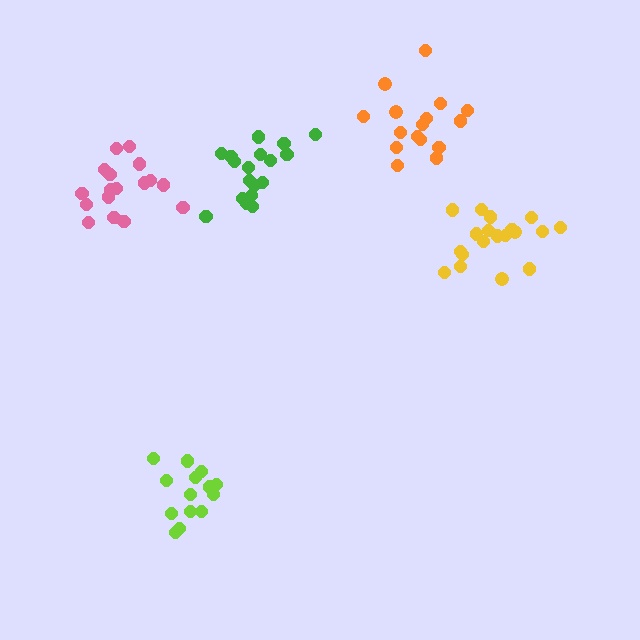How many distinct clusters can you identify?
There are 5 distinct clusters.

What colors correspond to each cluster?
The clusters are colored: lime, yellow, pink, orange, green.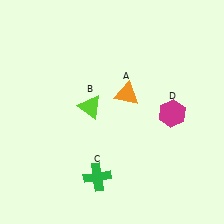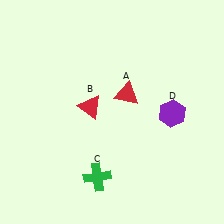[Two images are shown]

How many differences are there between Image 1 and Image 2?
There are 3 differences between the two images.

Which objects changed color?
A changed from orange to red. B changed from lime to red. D changed from magenta to purple.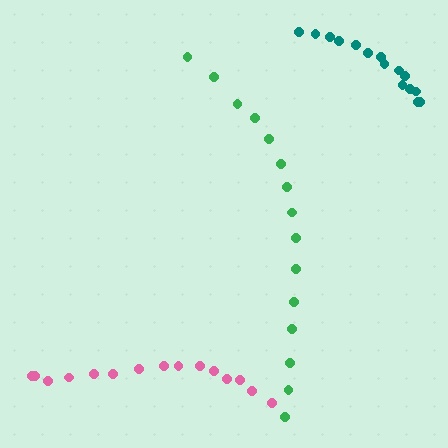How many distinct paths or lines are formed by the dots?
There are 3 distinct paths.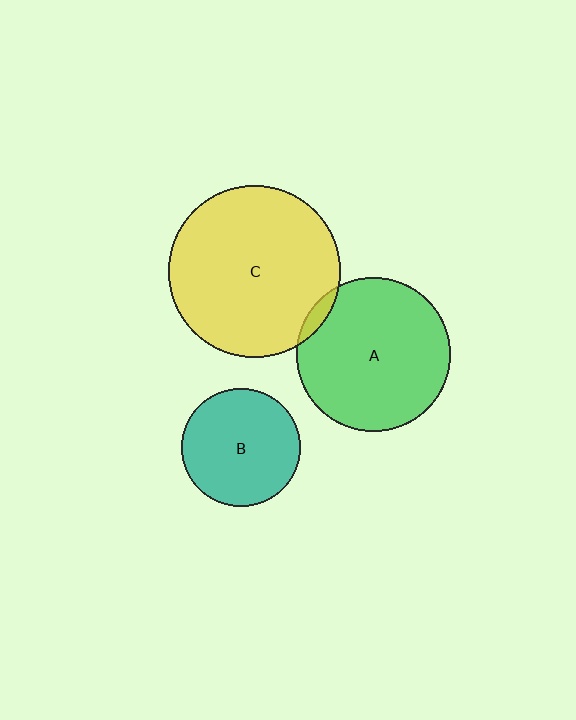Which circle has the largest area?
Circle C (yellow).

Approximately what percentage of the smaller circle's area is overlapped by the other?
Approximately 5%.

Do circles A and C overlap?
Yes.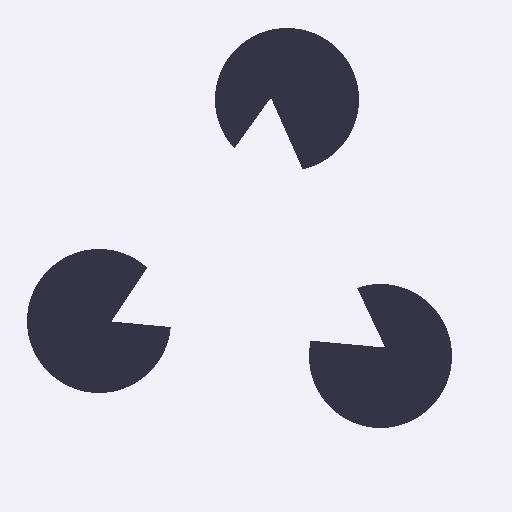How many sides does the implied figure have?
3 sides.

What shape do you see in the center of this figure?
An illusory triangle — its edges are inferred from the aligned wedge cuts in the pac-man discs, not physically drawn.